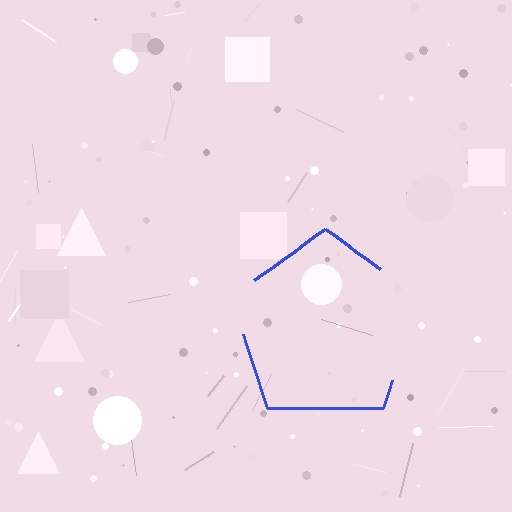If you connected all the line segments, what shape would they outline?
They would outline a pentagon.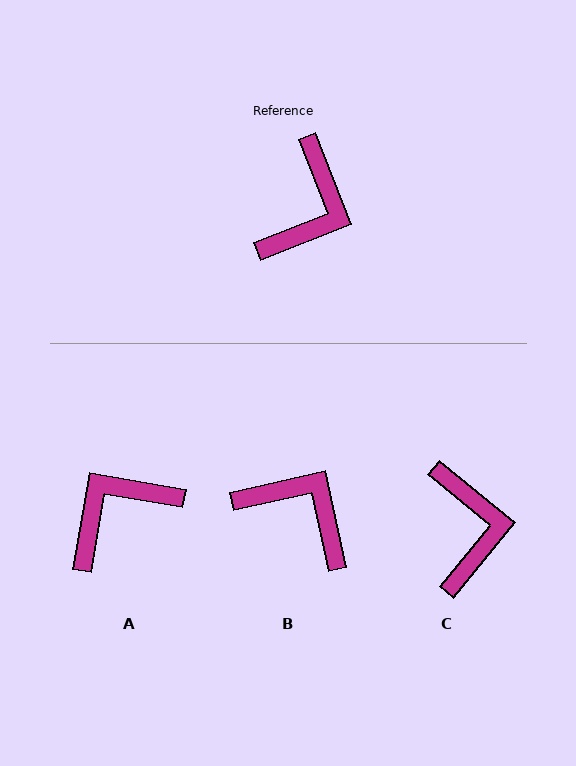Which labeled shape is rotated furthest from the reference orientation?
A, about 149 degrees away.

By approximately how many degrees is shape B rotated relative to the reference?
Approximately 81 degrees counter-clockwise.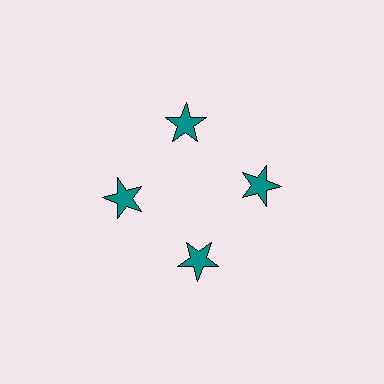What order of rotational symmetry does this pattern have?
This pattern has 4-fold rotational symmetry.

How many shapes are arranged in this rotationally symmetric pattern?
There are 4 shapes, arranged in 4 groups of 1.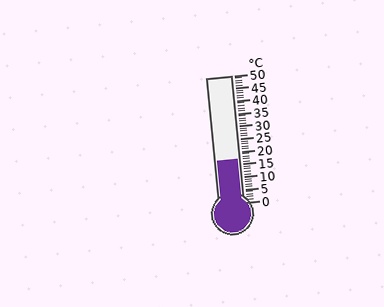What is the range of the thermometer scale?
The thermometer scale ranges from 0°C to 50°C.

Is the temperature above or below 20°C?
The temperature is below 20°C.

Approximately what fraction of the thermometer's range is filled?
The thermometer is filled to approximately 35% of its range.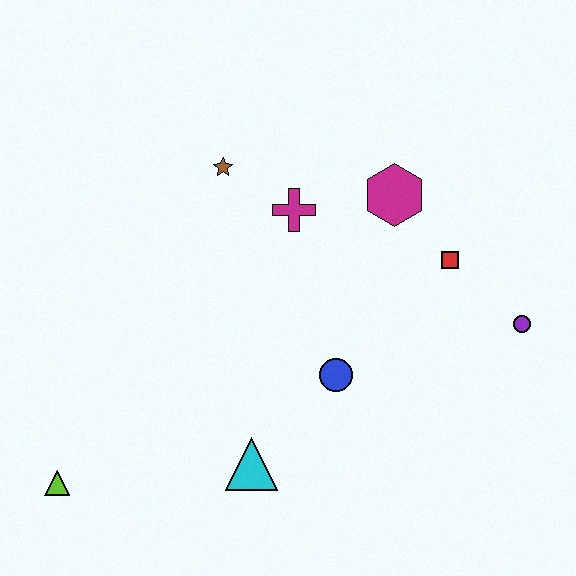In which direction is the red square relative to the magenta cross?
The red square is to the right of the magenta cross.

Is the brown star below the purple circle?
No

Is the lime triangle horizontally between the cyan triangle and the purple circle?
No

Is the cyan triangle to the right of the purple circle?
No